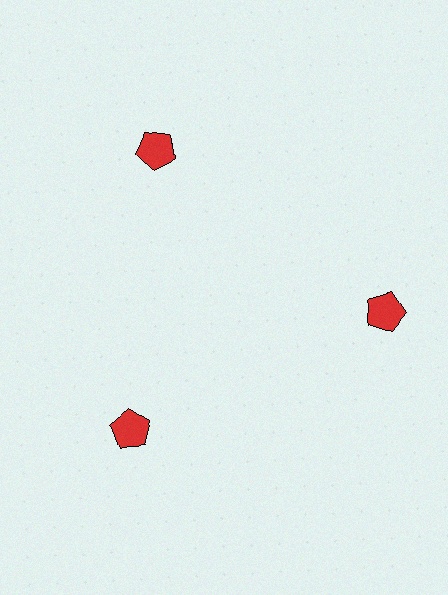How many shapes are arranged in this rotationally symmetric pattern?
There are 3 shapes, arranged in 3 groups of 1.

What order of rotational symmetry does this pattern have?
This pattern has 3-fold rotational symmetry.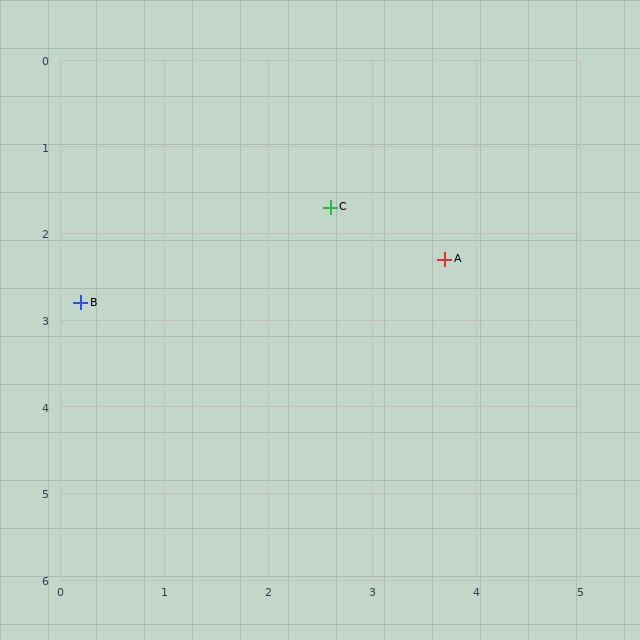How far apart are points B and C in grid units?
Points B and C are about 2.6 grid units apart.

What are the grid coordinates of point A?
Point A is at approximately (3.7, 2.3).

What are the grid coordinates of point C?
Point C is at approximately (2.6, 1.7).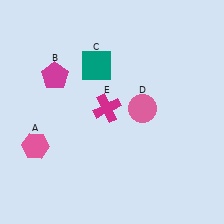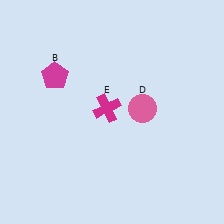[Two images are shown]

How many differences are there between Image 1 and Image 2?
There are 2 differences between the two images.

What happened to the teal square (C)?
The teal square (C) was removed in Image 2. It was in the top-left area of Image 1.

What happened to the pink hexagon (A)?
The pink hexagon (A) was removed in Image 2. It was in the bottom-left area of Image 1.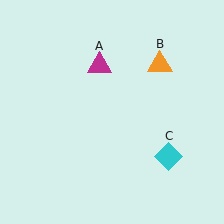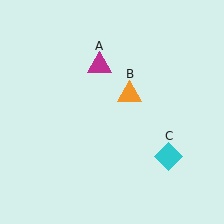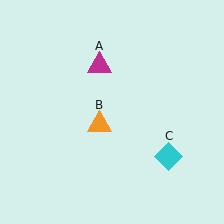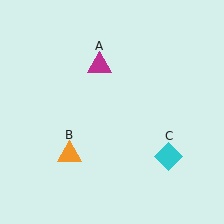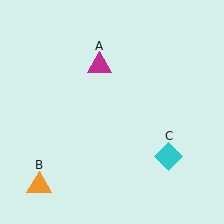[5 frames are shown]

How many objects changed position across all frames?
1 object changed position: orange triangle (object B).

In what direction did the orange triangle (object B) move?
The orange triangle (object B) moved down and to the left.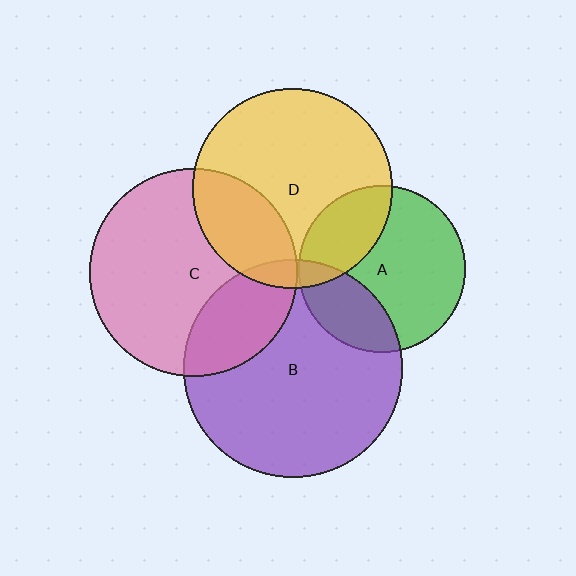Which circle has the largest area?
Circle B (purple).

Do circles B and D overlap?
Yes.